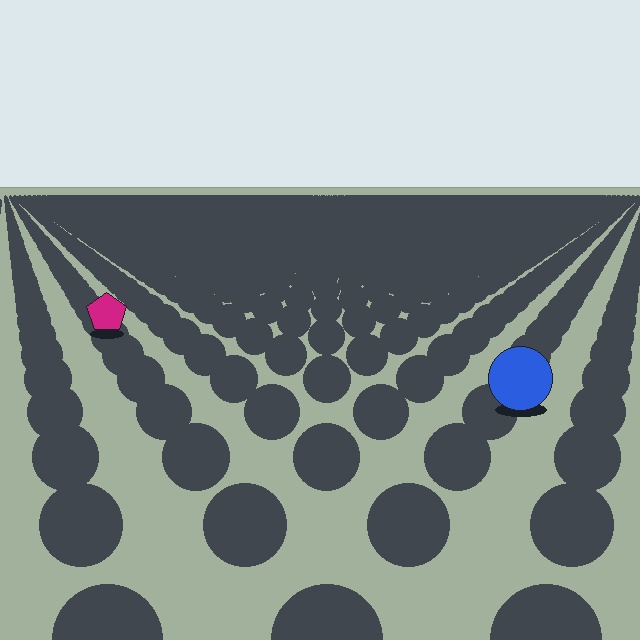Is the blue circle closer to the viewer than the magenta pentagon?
Yes. The blue circle is closer — you can tell from the texture gradient: the ground texture is coarser near it.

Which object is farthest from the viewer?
The magenta pentagon is farthest from the viewer. It appears smaller and the ground texture around it is denser.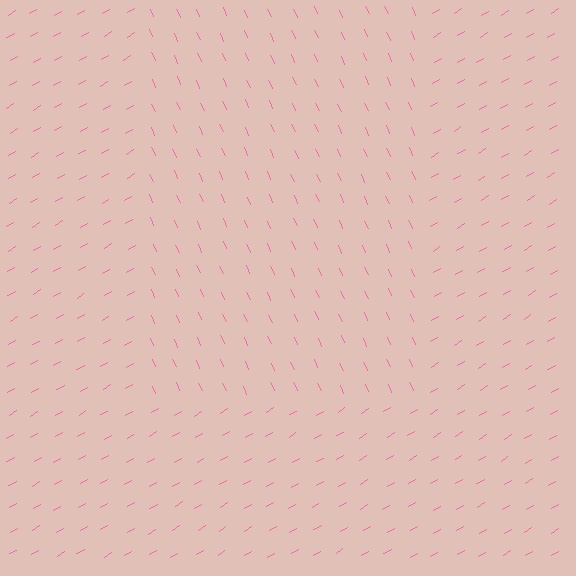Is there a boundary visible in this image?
Yes, there is a texture boundary formed by a change in line orientation.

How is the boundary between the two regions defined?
The boundary is defined purely by a change in line orientation (approximately 83 degrees difference). All lines are the same color and thickness.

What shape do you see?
I see a rectangle.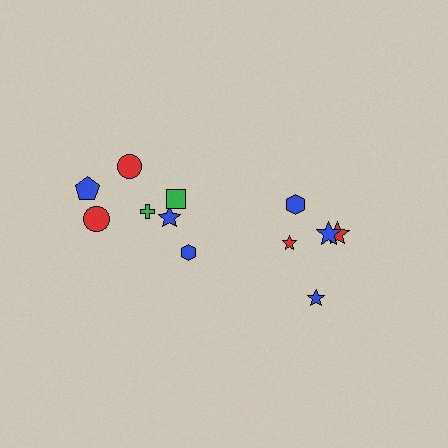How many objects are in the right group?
There are 5 objects.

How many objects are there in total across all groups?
There are 12 objects.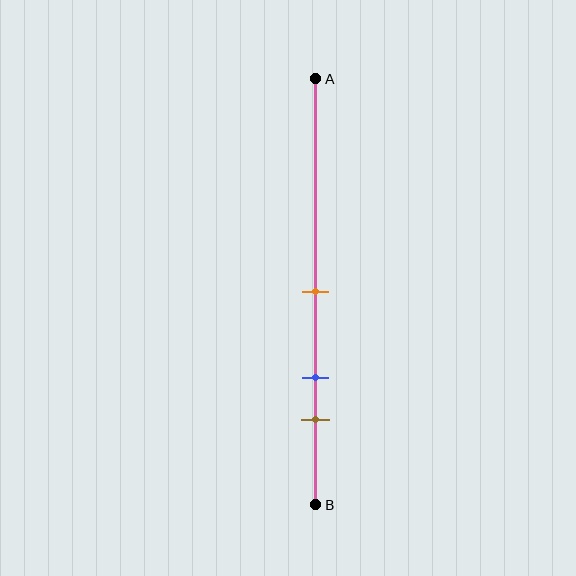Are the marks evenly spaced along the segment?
Yes, the marks are approximately evenly spaced.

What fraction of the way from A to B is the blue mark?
The blue mark is approximately 70% (0.7) of the way from A to B.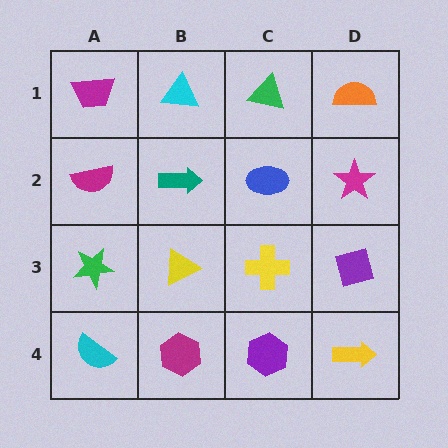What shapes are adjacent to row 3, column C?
A blue ellipse (row 2, column C), a purple hexagon (row 4, column C), a yellow triangle (row 3, column B), a purple square (row 3, column D).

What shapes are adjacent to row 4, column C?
A yellow cross (row 3, column C), a magenta hexagon (row 4, column B), a yellow arrow (row 4, column D).